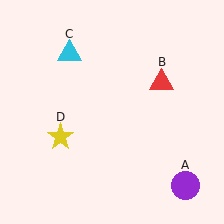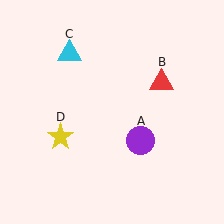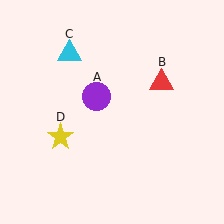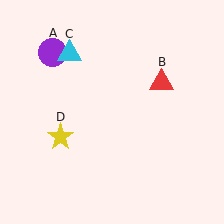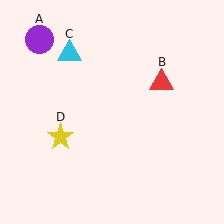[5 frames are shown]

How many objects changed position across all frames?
1 object changed position: purple circle (object A).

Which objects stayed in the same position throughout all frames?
Red triangle (object B) and cyan triangle (object C) and yellow star (object D) remained stationary.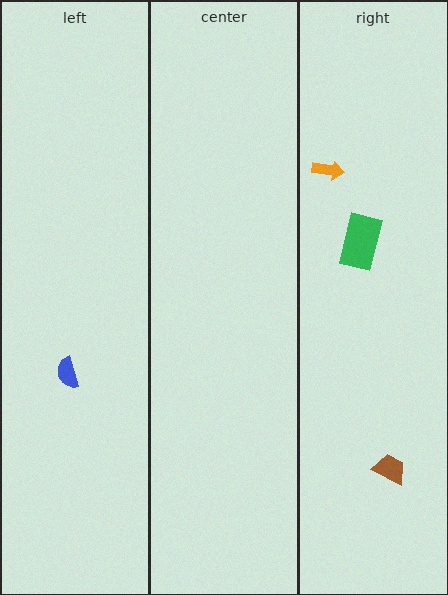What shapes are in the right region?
The orange arrow, the green rectangle, the brown trapezoid.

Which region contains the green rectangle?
The right region.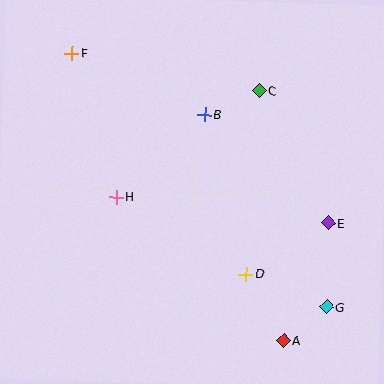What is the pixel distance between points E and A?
The distance between E and A is 126 pixels.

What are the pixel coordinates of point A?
Point A is at (283, 341).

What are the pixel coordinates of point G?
Point G is at (327, 307).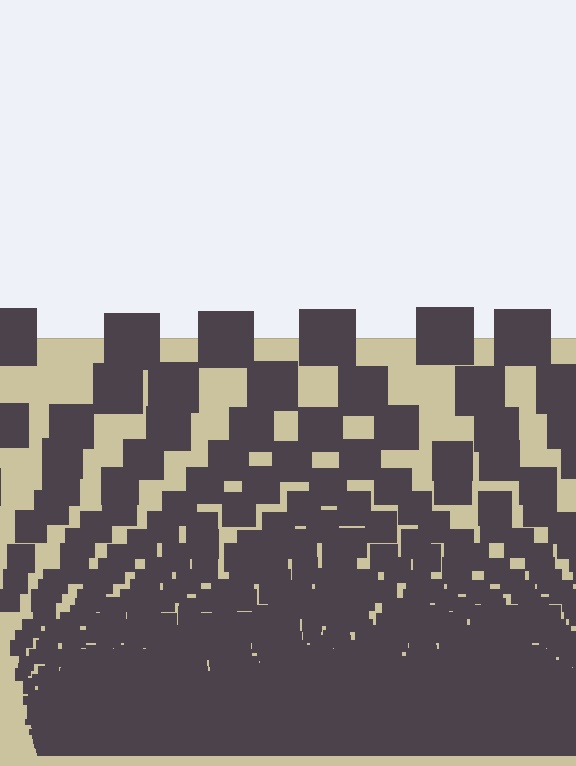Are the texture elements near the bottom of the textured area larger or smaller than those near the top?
Smaller. The gradient is inverted — elements near the bottom are smaller and denser.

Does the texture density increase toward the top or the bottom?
Density increases toward the bottom.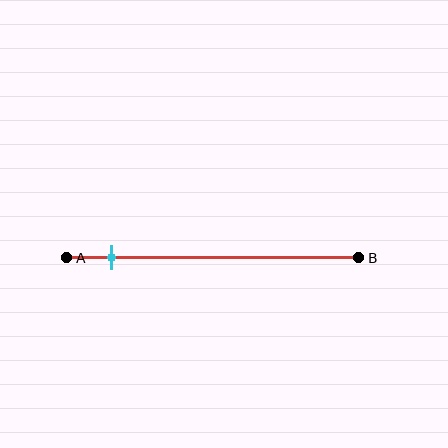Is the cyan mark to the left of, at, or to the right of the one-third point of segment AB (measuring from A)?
The cyan mark is to the left of the one-third point of segment AB.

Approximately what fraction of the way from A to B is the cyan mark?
The cyan mark is approximately 15% of the way from A to B.